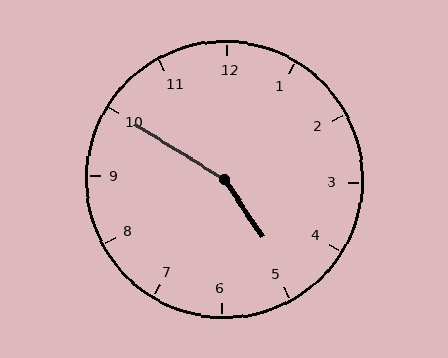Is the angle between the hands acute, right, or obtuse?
It is obtuse.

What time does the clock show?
4:50.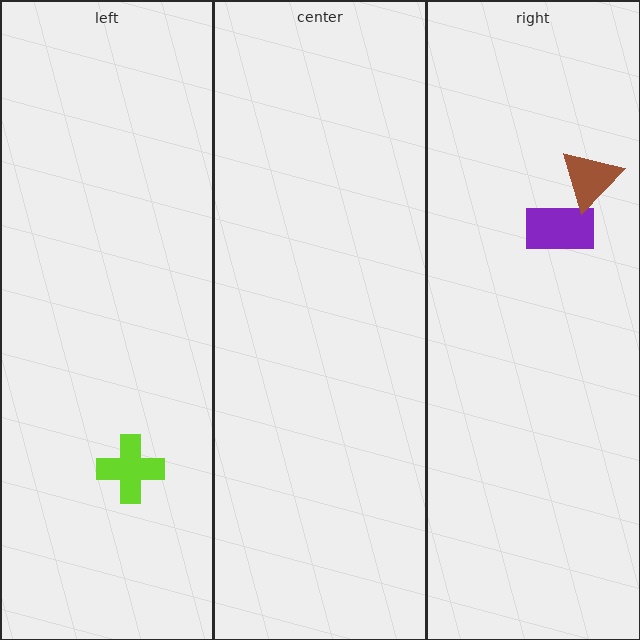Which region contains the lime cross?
The left region.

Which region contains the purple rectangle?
The right region.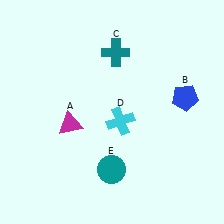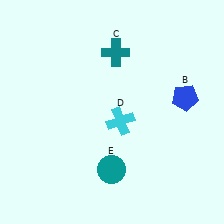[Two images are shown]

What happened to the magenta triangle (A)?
The magenta triangle (A) was removed in Image 2. It was in the bottom-left area of Image 1.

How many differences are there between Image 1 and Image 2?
There is 1 difference between the two images.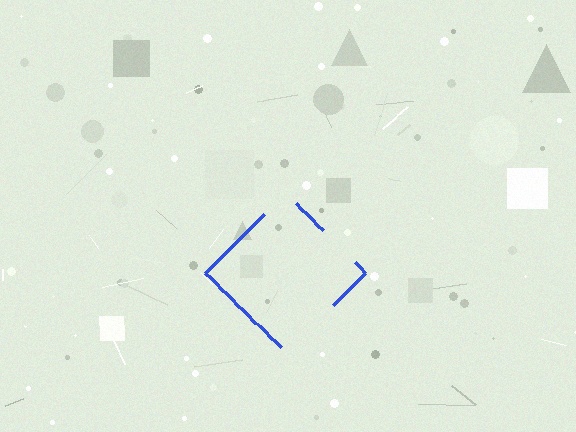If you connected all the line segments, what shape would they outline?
They would outline a diamond.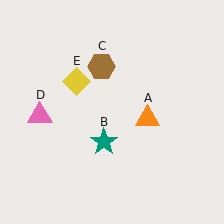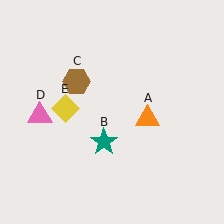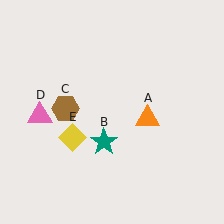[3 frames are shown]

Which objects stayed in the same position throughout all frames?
Orange triangle (object A) and teal star (object B) and pink triangle (object D) remained stationary.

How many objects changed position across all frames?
2 objects changed position: brown hexagon (object C), yellow diamond (object E).